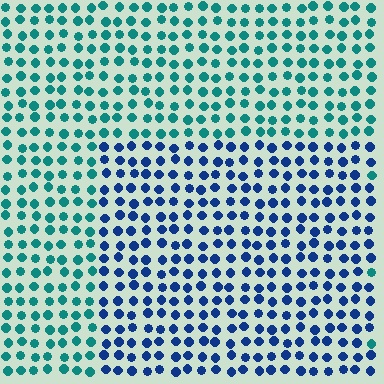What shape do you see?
I see a rectangle.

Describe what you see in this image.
The image is filled with small teal elements in a uniform arrangement. A rectangle-shaped region is visible where the elements are tinted to a slightly different hue, forming a subtle color boundary.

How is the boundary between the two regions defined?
The boundary is defined purely by a slight shift in hue (about 45 degrees). Spacing, size, and orientation are identical on both sides.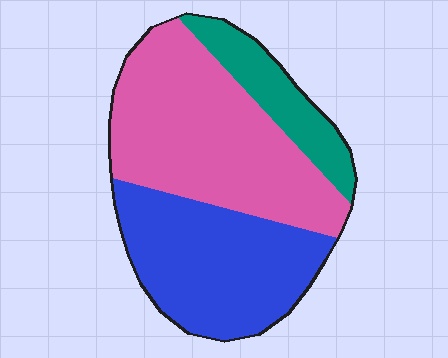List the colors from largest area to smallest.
From largest to smallest: pink, blue, teal.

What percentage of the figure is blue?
Blue takes up about three eighths (3/8) of the figure.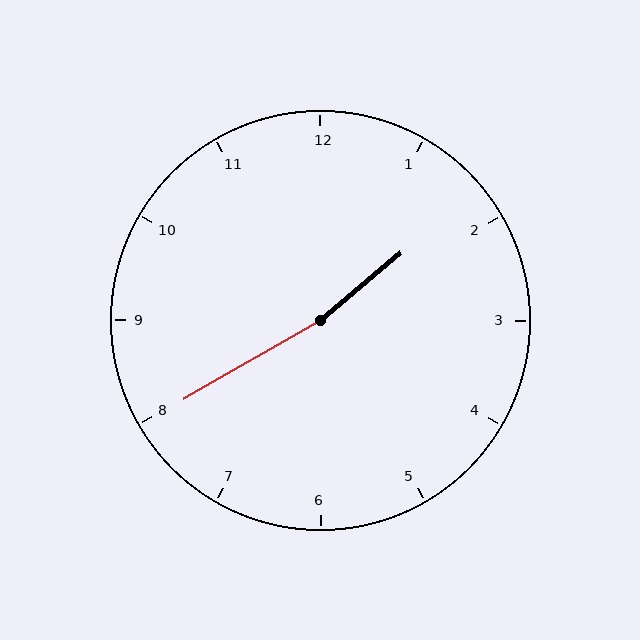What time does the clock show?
1:40.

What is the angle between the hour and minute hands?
Approximately 170 degrees.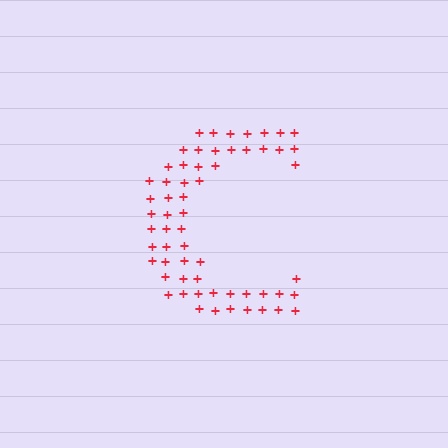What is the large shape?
The large shape is the letter C.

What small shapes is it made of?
It is made of small plus signs.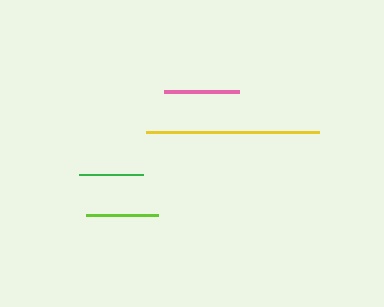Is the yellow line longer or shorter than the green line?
The yellow line is longer than the green line.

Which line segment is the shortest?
The green line is the shortest at approximately 63 pixels.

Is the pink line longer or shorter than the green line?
The pink line is longer than the green line.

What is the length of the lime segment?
The lime segment is approximately 71 pixels long.